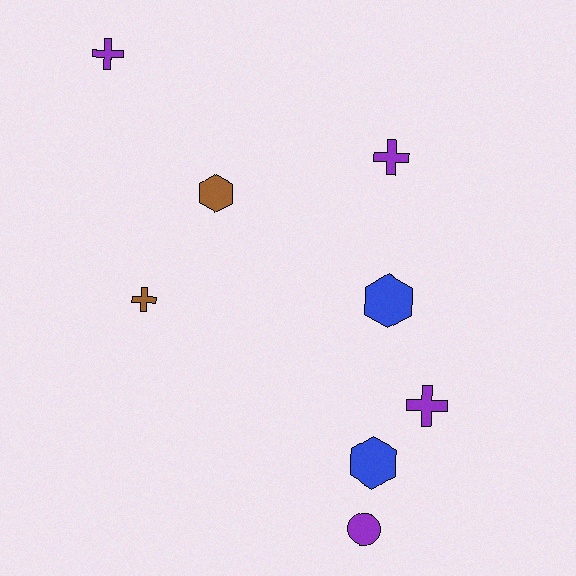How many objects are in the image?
There are 8 objects.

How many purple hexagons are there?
There are no purple hexagons.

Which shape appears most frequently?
Cross, with 4 objects.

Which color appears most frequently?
Purple, with 4 objects.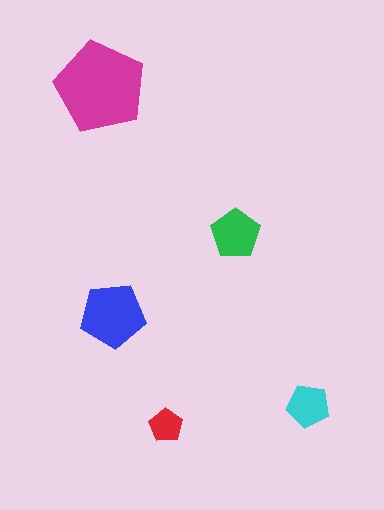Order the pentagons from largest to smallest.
the magenta one, the blue one, the green one, the cyan one, the red one.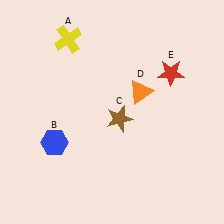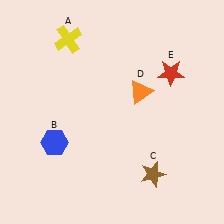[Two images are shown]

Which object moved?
The brown star (C) moved down.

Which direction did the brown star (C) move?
The brown star (C) moved down.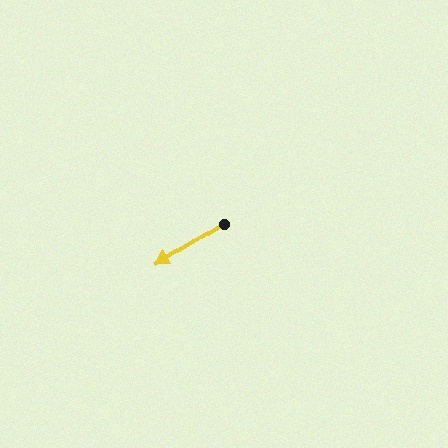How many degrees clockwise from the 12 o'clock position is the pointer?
Approximately 238 degrees.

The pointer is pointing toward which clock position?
Roughly 8 o'clock.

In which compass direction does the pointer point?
Southwest.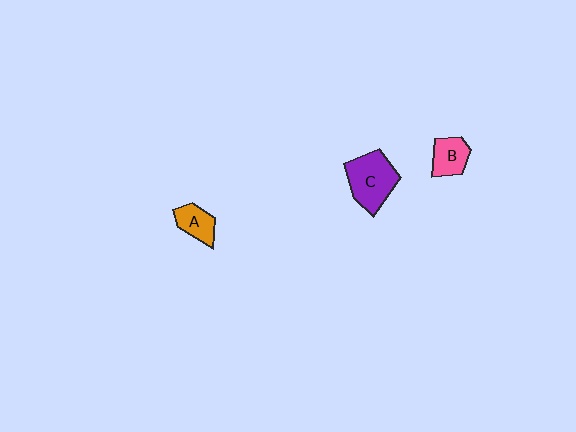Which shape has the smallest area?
Shape A (orange).